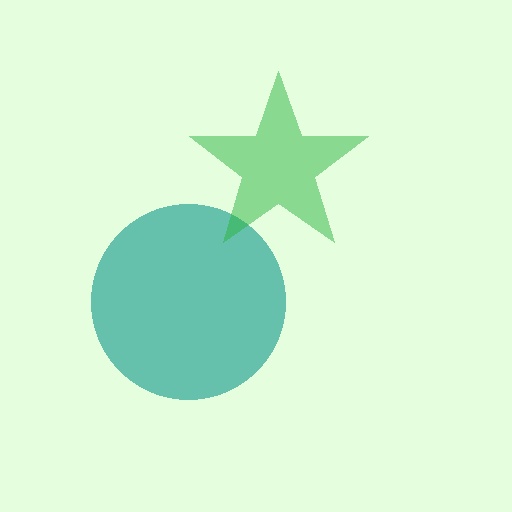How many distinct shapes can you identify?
There are 2 distinct shapes: a teal circle, a green star.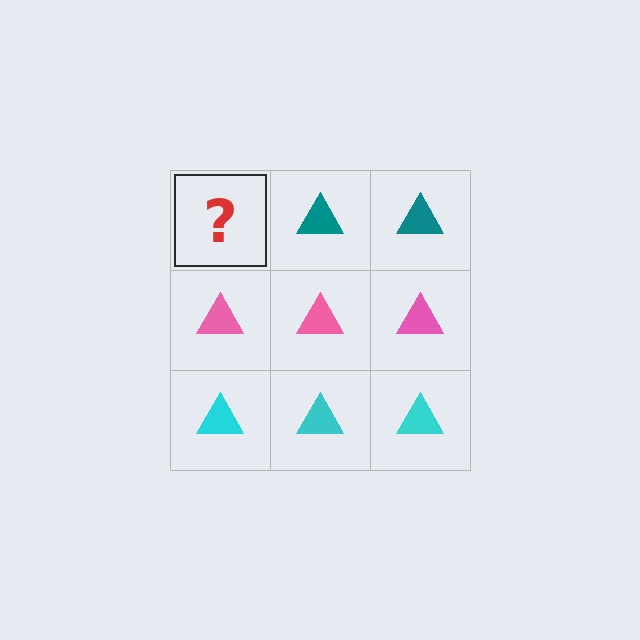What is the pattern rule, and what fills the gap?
The rule is that each row has a consistent color. The gap should be filled with a teal triangle.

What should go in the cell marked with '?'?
The missing cell should contain a teal triangle.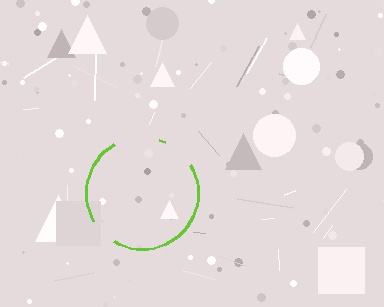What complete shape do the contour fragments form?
The contour fragments form a circle.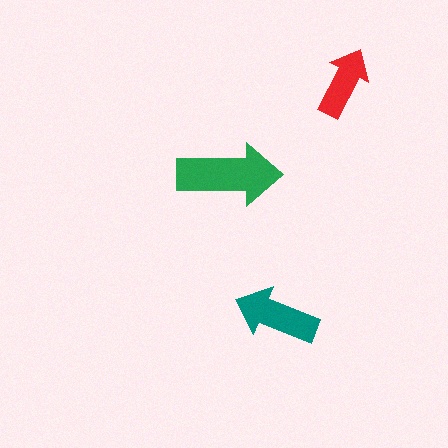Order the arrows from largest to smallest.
the green one, the teal one, the red one.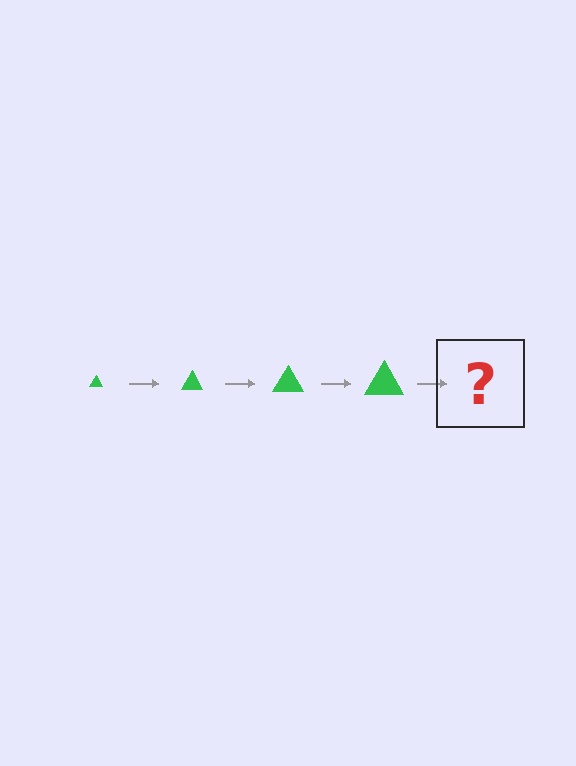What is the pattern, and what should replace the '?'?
The pattern is that the triangle gets progressively larger each step. The '?' should be a green triangle, larger than the previous one.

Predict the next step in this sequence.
The next step is a green triangle, larger than the previous one.